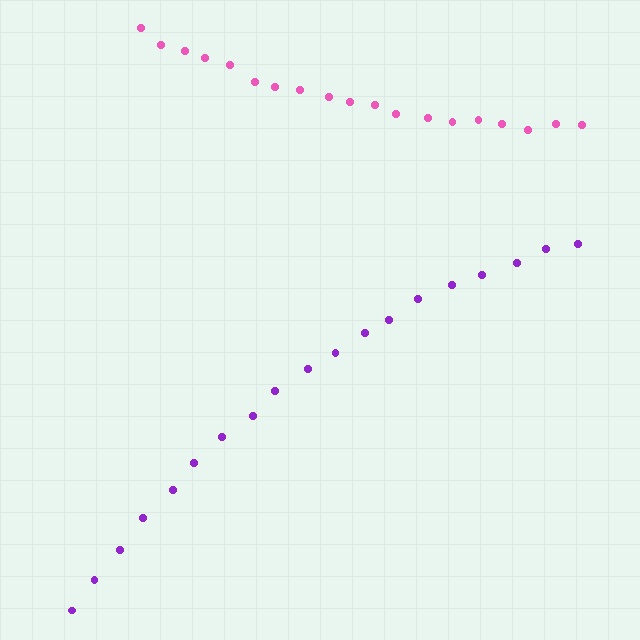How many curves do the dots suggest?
There are 2 distinct paths.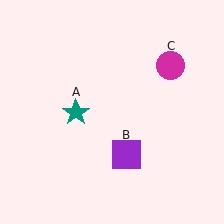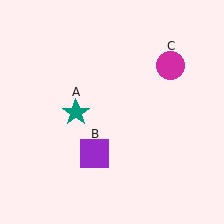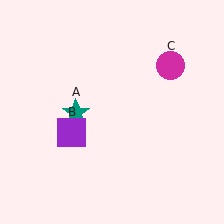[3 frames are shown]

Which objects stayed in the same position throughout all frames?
Teal star (object A) and magenta circle (object C) remained stationary.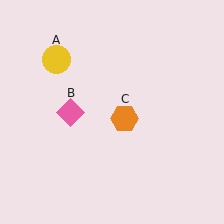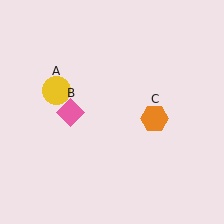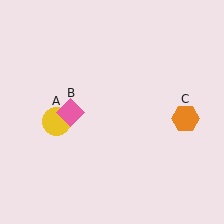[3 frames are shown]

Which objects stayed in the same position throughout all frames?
Pink diamond (object B) remained stationary.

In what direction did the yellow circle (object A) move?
The yellow circle (object A) moved down.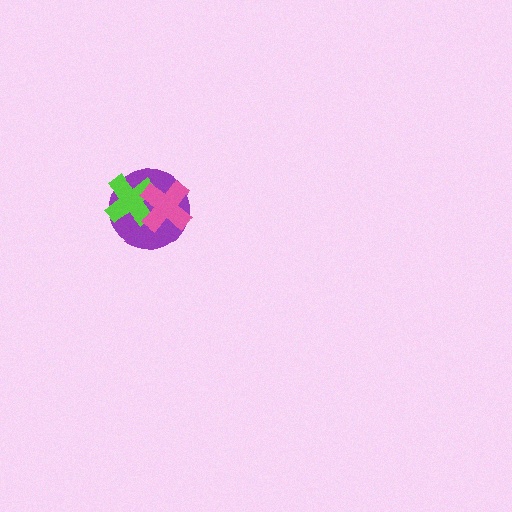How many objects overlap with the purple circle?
2 objects overlap with the purple circle.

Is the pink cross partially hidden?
No, no other shape covers it.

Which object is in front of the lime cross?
The pink cross is in front of the lime cross.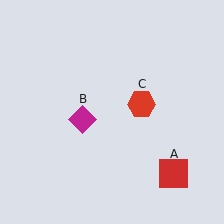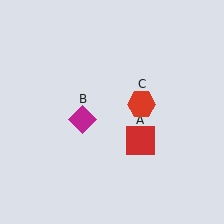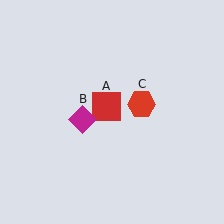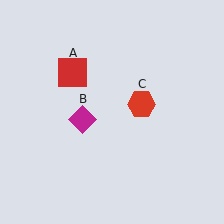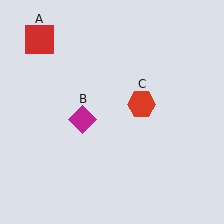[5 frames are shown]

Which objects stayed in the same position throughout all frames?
Magenta diamond (object B) and red hexagon (object C) remained stationary.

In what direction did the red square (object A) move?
The red square (object A) moved up and to the left.